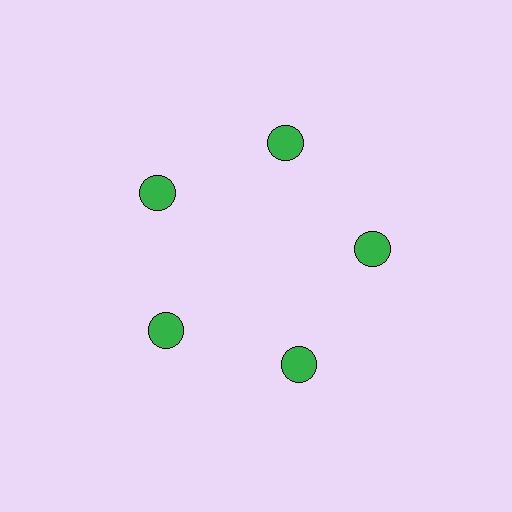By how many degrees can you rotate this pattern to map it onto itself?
The pattern maps onto itself every 72 degrees of rotation.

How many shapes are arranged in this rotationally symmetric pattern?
There are 5 shapes, arranged in 5 groups of 1.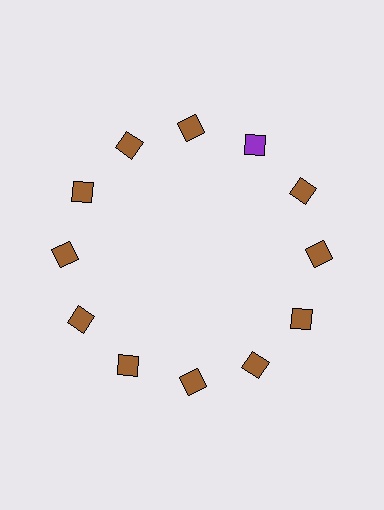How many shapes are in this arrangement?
There are 12 shapes arranged in a ring pattern.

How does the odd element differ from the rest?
It has a different color: purple instead of brown.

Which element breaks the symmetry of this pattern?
The purple square at roughly the 1 o'clock position breaks the symmetry. All other shapes are brown squares.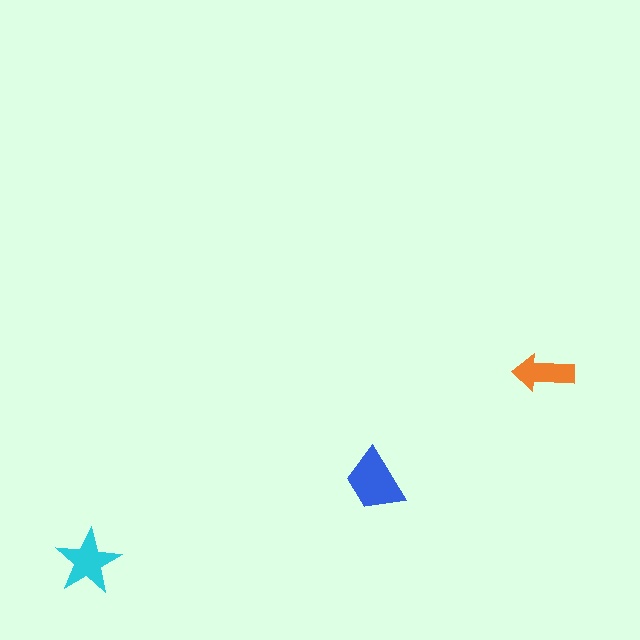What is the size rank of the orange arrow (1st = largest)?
3rd.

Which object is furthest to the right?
The orange arrow is rightmost.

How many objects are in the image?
There are 3 objects in the image.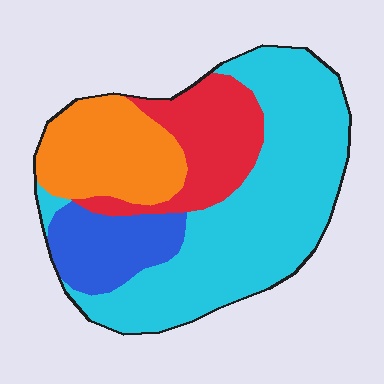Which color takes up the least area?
Blue, at roughly 15%.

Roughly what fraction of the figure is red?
Red covers around 20% of the figure.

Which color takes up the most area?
Cyan, at roughly 50%.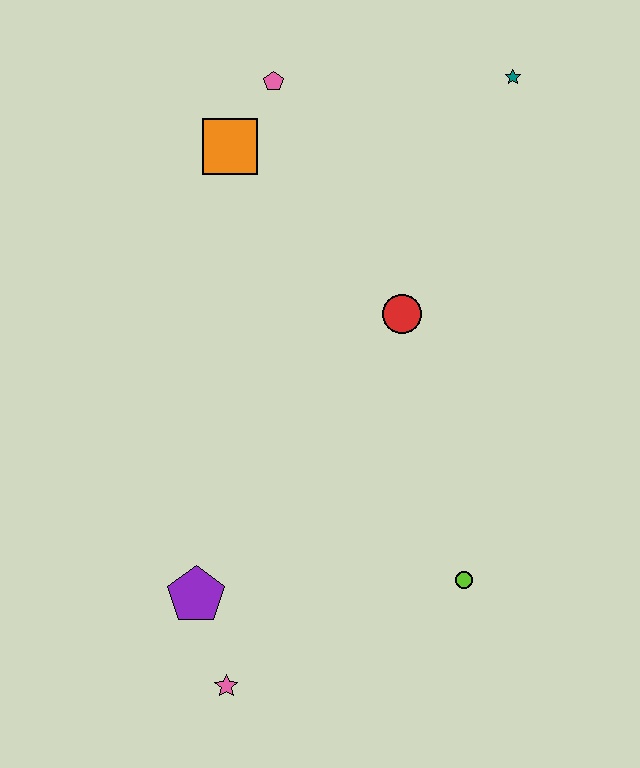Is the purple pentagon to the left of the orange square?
Yes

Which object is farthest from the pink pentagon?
The pink star is farthest from the pink pentagon.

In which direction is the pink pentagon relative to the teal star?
The pink pentagon is to the left of the teal star.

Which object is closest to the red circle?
The orange square is closest to the red circle.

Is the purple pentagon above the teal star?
No